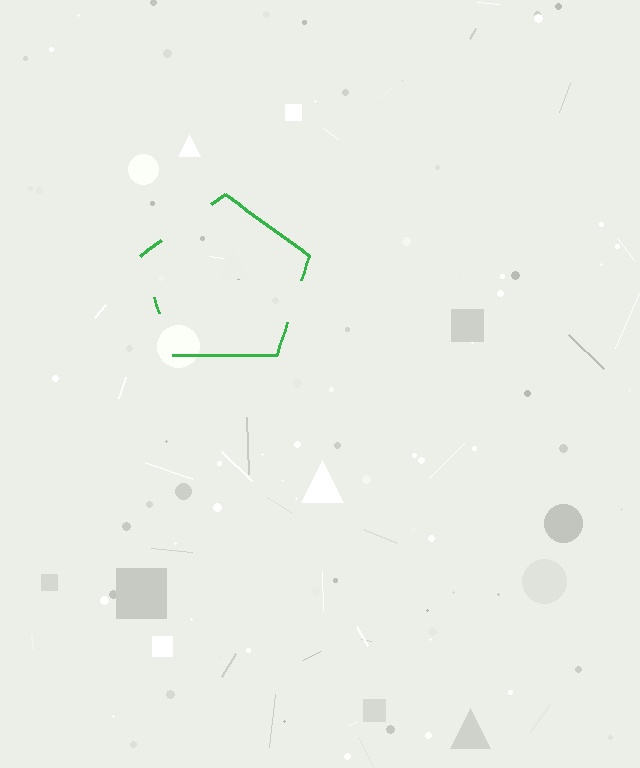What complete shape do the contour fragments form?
The contour fragments form a pentagon.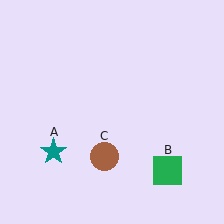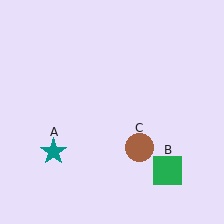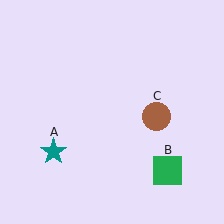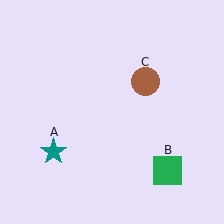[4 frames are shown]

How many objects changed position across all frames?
1 object changed position: brown circle (object C).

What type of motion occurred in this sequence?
The brown circle (object C) rotated counterclockwise around the center of the scene.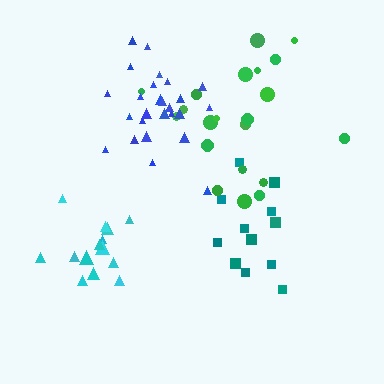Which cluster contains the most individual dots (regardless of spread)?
Blue (26).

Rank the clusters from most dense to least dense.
blue, cyan, teal, green.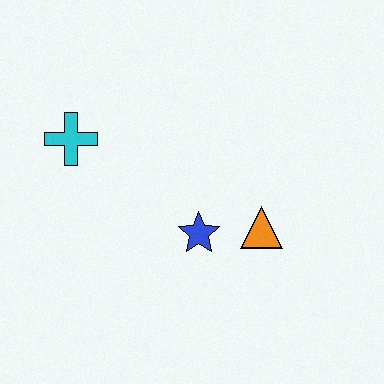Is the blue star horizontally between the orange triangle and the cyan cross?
Yes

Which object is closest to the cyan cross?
The blue star is closest to the cyan cross.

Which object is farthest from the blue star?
The cyan cross is farthest from the blue star.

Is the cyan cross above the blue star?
Yes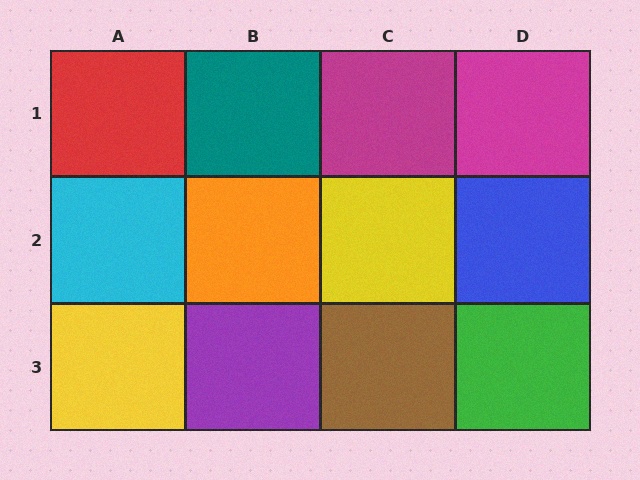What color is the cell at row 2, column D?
Blue.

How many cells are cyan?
1 cell is cyan.